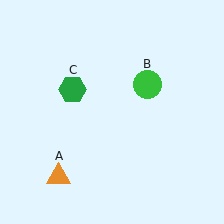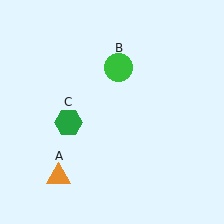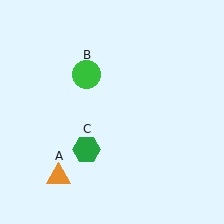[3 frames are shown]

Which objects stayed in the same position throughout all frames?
Orange triangle (object A) remained stationary.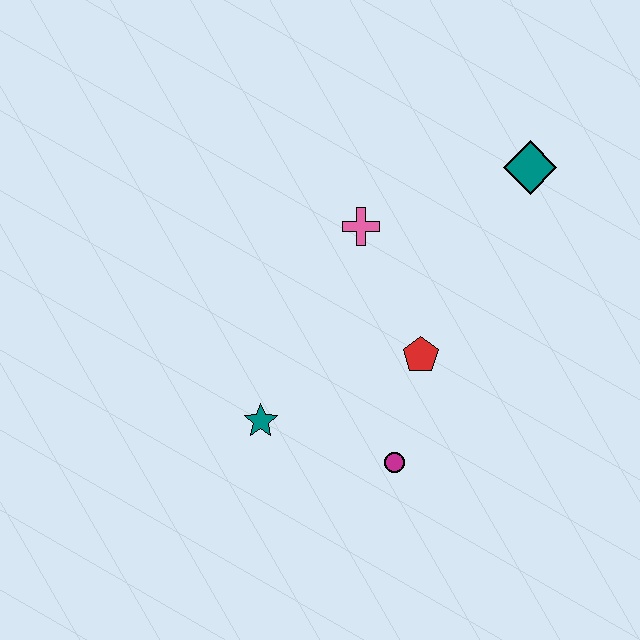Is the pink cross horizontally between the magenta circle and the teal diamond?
No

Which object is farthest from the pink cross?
The magenta circle is farthest from the pink cross.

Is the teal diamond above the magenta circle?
Yes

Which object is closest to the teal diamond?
The pink cross is closest to the teal diamond.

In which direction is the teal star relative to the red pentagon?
The teal star is to the left of the red pentagon.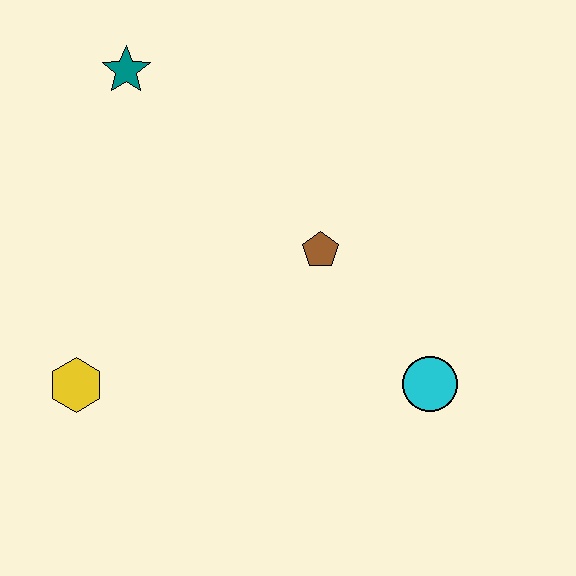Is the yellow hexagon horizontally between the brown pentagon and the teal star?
No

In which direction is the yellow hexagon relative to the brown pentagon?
The yellow hexagon is to the left of the brown pentagon.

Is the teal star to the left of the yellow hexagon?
No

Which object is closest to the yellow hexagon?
The brown pentagon is closest to the yellow hexagon.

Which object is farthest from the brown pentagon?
The yellow hexagon is farthest from the brown pentagon.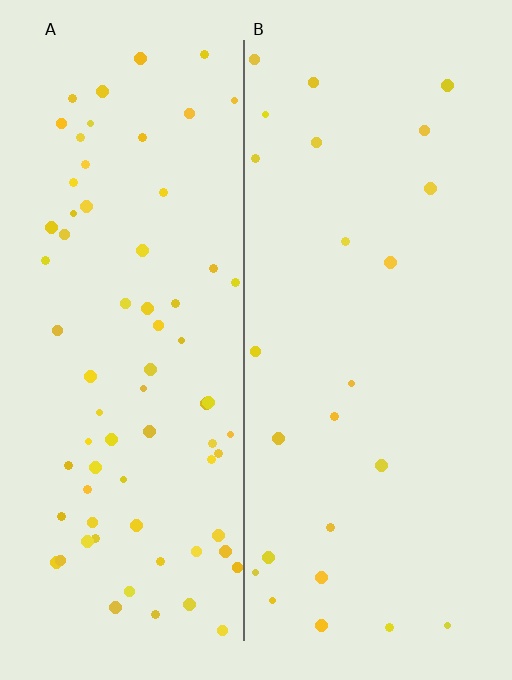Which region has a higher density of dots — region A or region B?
A (the left).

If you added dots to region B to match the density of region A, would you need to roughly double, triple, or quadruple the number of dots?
Approximately triple.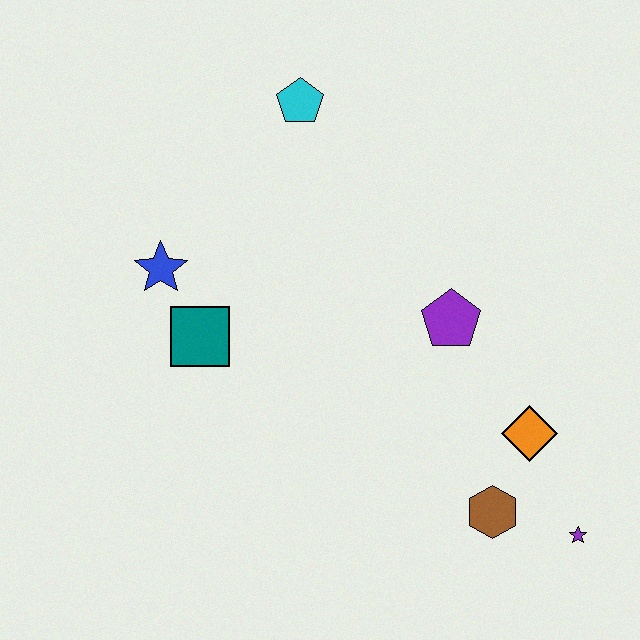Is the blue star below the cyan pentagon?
Yes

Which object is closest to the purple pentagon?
The orange diamond is closest to the purple pentagon.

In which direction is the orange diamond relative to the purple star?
The orange diamond is above the purple star.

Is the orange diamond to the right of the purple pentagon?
Yes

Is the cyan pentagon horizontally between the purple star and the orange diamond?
No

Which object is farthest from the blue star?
The purple star is farthest from the blue star.